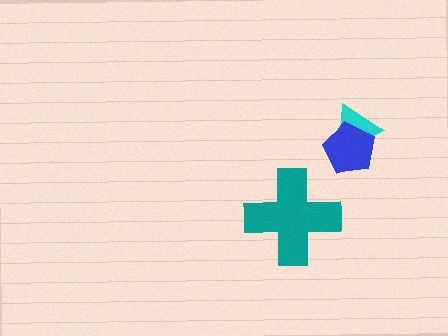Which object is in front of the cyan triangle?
The blue pentagon is in front of the cyan triangle.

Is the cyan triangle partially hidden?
Yes, it is partially covered by another shape.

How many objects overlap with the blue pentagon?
1 object overlaps with the blue pentagon.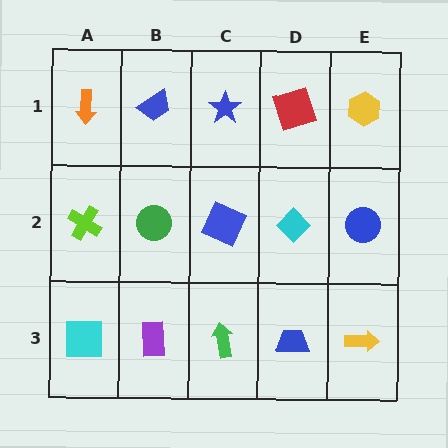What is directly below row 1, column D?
A cyan diamond.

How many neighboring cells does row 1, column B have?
3.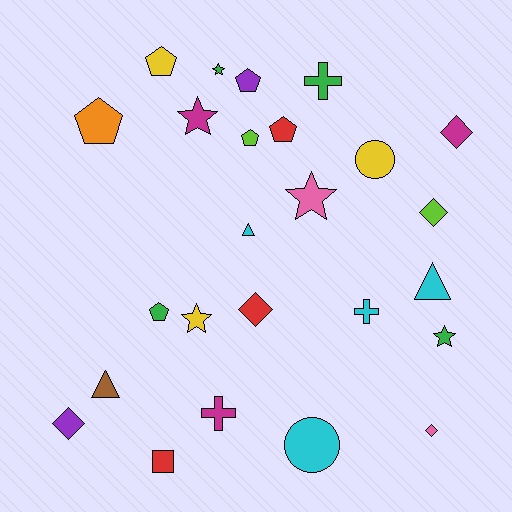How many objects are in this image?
There are 25 objects.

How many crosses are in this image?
There are 3 crosses.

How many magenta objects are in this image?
There are 3 magenta objects.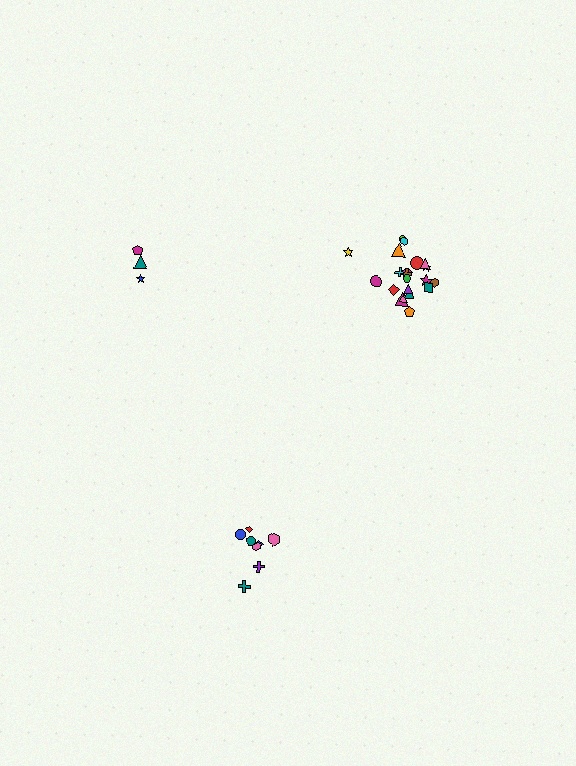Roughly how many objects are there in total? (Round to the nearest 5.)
Roughly 35 objects in total.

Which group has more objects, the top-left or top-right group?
The top-right group.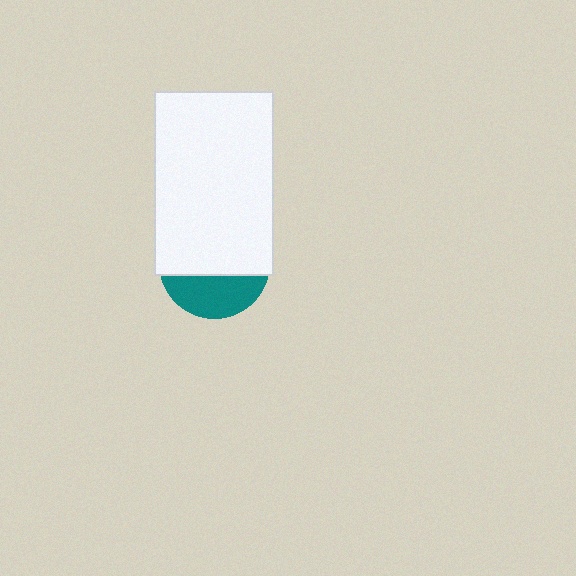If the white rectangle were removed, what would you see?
You would see the complete teal circle.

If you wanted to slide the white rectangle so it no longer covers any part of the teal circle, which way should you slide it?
Slide it up — that is the most direct way to separate the two shapes.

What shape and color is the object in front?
The object in front is a white rectangle.